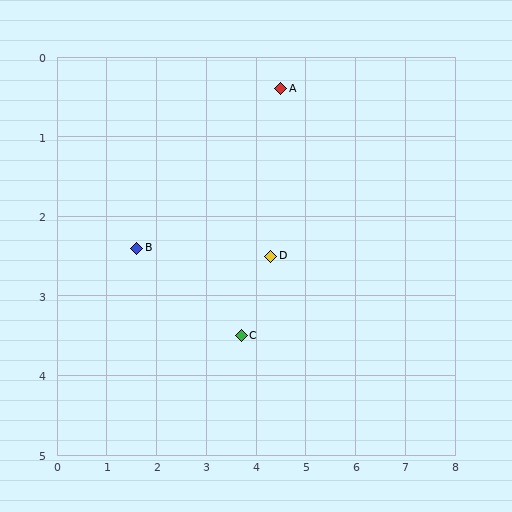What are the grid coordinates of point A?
Point A is at approximately (4.5, 0.4).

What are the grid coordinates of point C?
Point C is at approximately (3.7, 3.5).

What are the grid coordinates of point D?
Point D is at approximately (4.3, 2.5).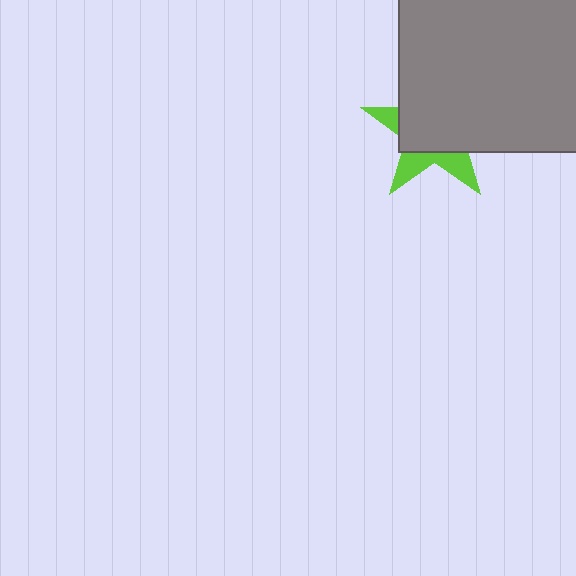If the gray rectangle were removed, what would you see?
You would see the complete lime star.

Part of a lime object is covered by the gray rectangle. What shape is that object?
It is a star.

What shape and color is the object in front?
The object in front is a gray rectangle.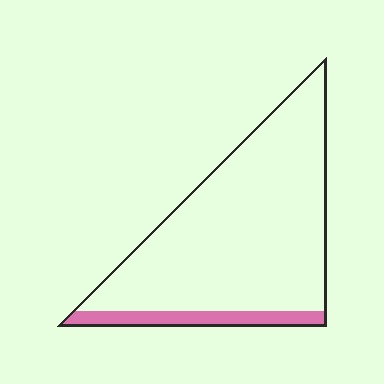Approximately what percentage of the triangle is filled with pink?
Approximately 10%.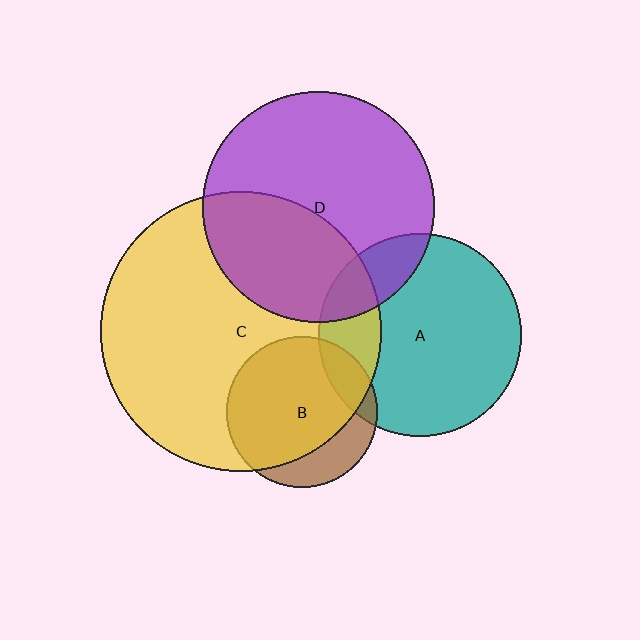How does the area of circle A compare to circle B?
Approximately 1.8 times.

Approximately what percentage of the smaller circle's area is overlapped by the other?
Approximately 75%.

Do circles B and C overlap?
Yes.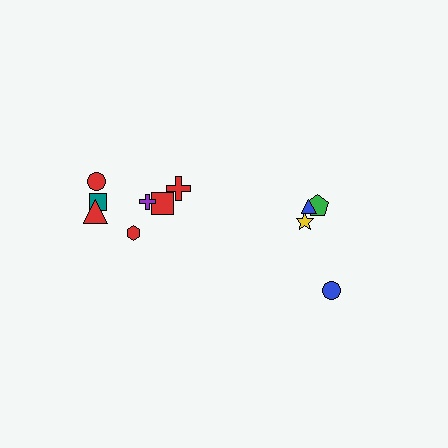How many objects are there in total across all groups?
There are 11 objects.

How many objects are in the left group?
There are 7 objects.